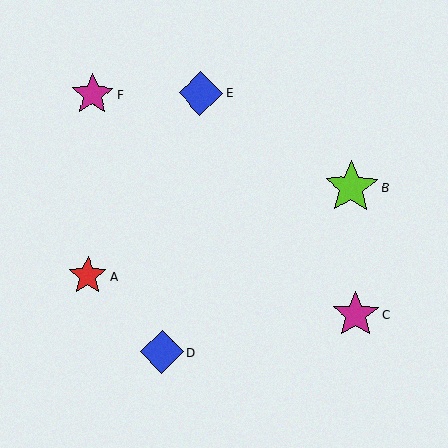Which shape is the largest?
The lime star (labeled B) is the largest.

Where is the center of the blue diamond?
The center of the blue diamond is at (162, 352).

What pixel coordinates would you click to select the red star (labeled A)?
Click at (88, 276) to select the red star A.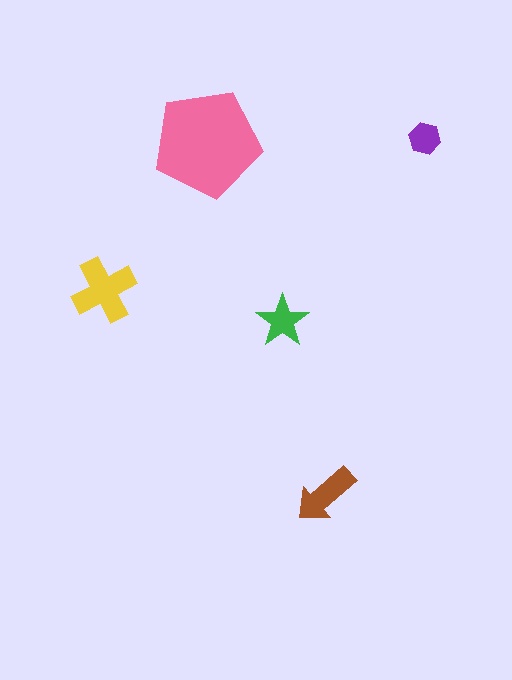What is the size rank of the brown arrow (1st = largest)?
3rd.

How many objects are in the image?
There are 5 objects in the image.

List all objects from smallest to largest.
The purple hexagon, the green star, the brown arrow, the yellow cross, the pink pentagon.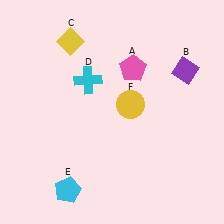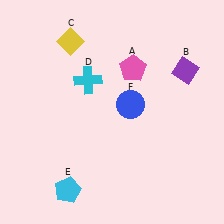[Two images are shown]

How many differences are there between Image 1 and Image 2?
There is 1 difference between the two images.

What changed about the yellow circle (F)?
In Image 1, F is yellow. In Image 2, it changed to blue.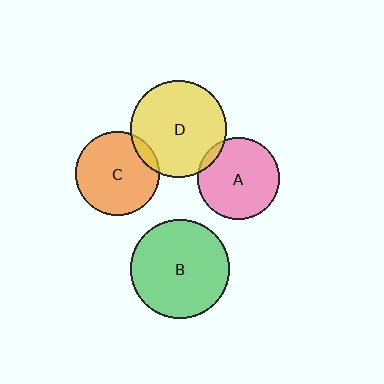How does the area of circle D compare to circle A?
Approximately 1.4 times.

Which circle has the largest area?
Circle B (green).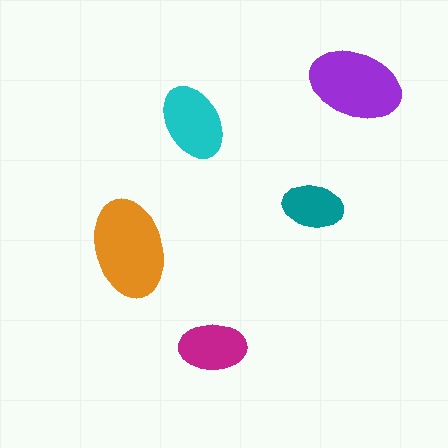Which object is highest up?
The purple ellipse is topmost.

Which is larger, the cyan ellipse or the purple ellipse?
The purple one.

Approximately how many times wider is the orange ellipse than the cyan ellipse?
About 1.5 times wider.